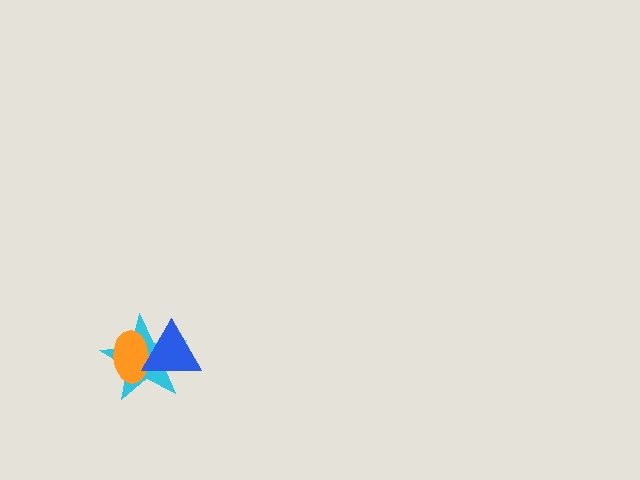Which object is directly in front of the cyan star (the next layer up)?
The orange ellipse is directly in front of the cyan star.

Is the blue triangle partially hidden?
No, no other shape covers it.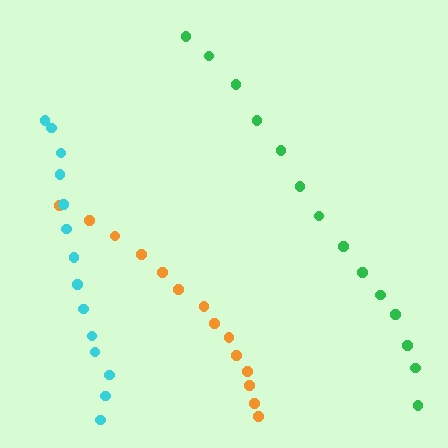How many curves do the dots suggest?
There are 3 distinct paths.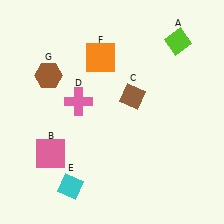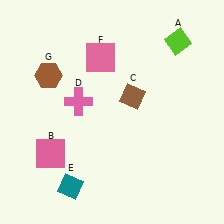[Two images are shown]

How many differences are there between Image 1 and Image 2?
There are 2 differences between the two images.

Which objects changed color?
E changed from cyan to teal. F changed from orange to pink.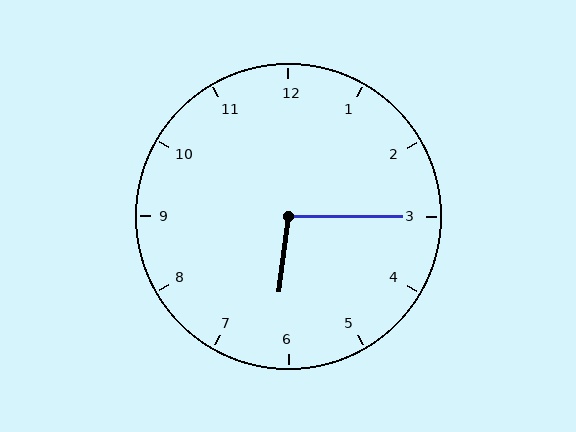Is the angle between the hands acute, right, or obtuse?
It is obtuse.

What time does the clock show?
6:15.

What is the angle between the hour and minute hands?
Approximately 98 degrees.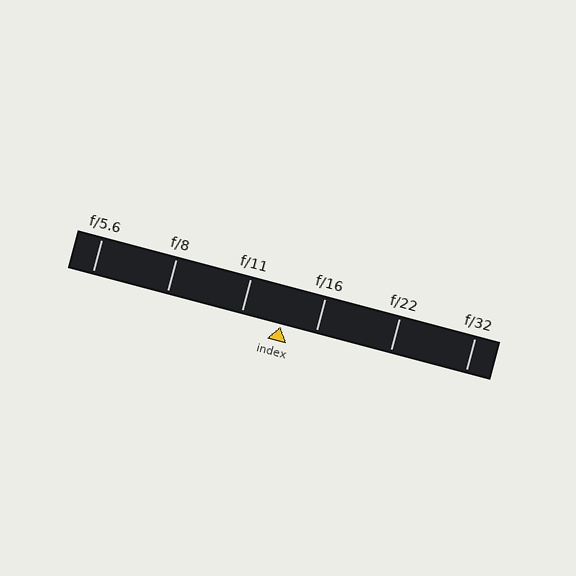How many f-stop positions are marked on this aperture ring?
There are 6 f-stop positions marked.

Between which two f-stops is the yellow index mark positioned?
The index mark is between f/11 and f/16.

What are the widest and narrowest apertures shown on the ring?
The widest aperture shown is f/5.6 and the narrowest is f/32.